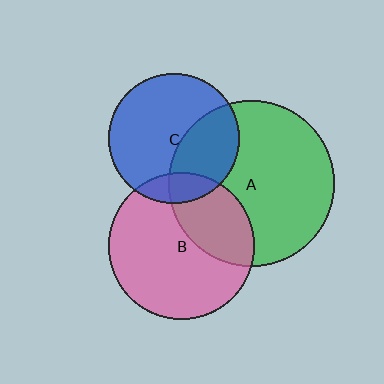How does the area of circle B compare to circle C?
Approximately 1.3 times.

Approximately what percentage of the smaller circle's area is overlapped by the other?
Approximately 35%.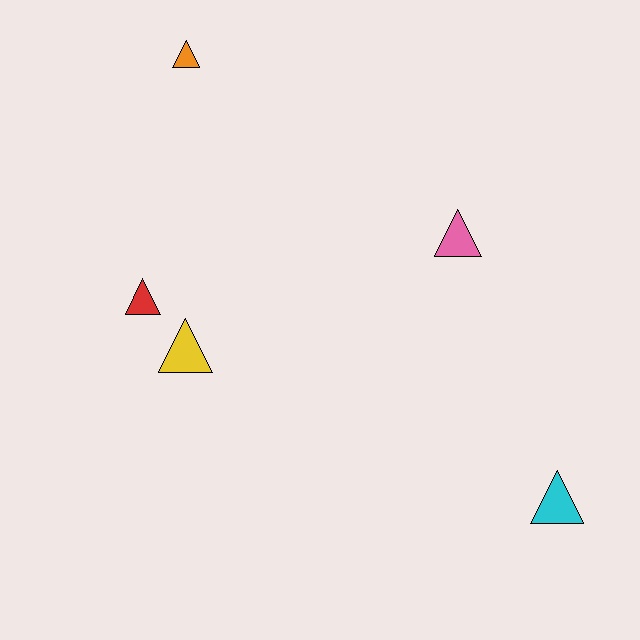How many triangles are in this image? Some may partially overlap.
There are 5 triangles.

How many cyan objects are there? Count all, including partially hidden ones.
There is 1 cyan object.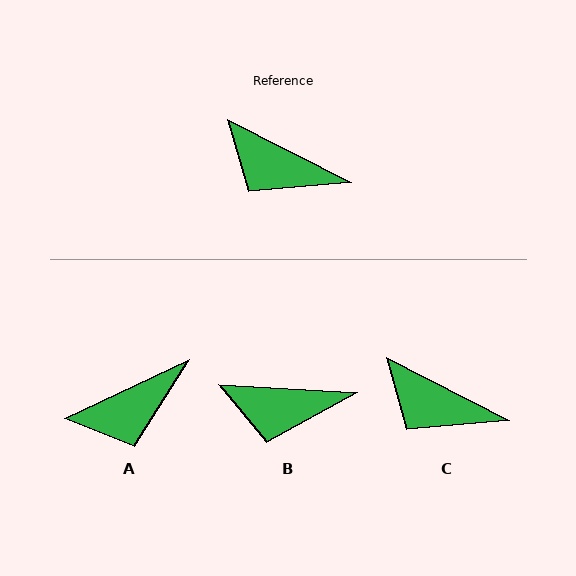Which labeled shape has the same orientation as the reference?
C.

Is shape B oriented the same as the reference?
No, it is off by about 24 degrees.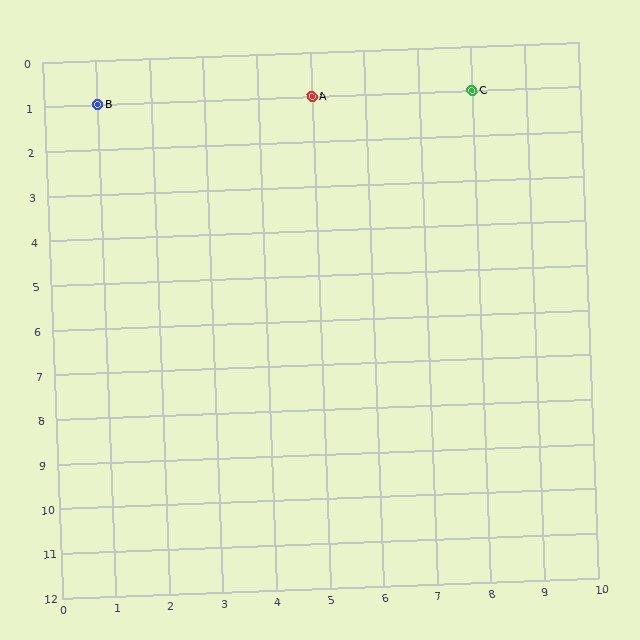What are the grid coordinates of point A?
Point A is at grid coordinates (5, 1).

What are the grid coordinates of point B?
Point B is at grid coordinates (1, 1).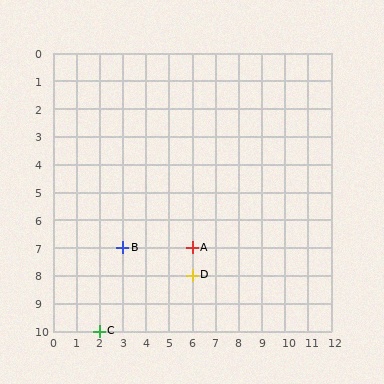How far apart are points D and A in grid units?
Points D and A are 1 row apart.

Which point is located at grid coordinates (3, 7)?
Point B is at (3, 7).